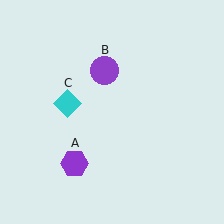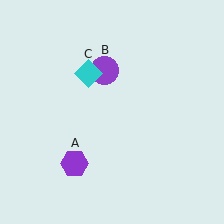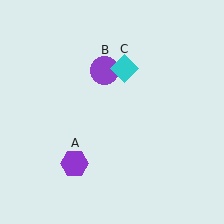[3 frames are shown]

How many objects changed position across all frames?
1 object changed position: cyan diamond (object C).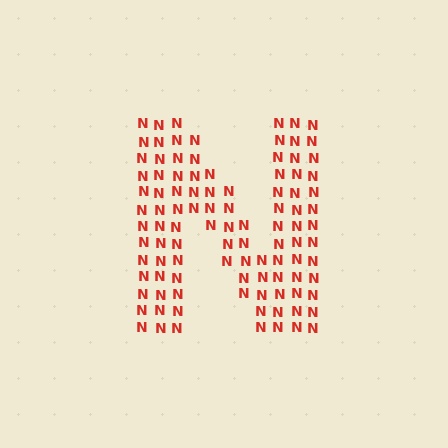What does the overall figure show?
The overall figure shows the letter N.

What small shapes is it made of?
It is made of small letter N's.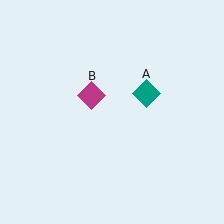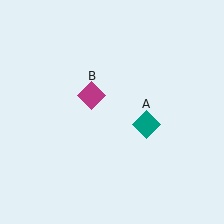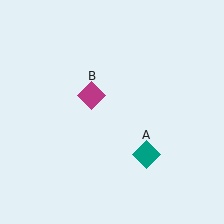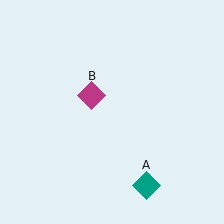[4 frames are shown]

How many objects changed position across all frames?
1 object changed position: teal diamond (object A).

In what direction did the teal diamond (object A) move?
The teal diamond (object A) moved down.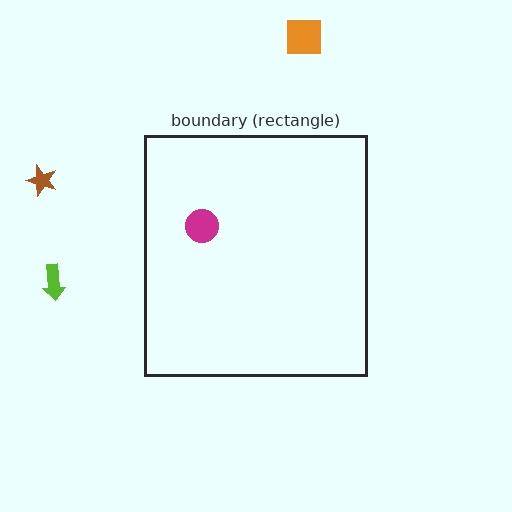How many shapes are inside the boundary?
1 inside, 3 outside.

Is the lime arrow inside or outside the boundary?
Outside.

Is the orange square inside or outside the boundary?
Outside.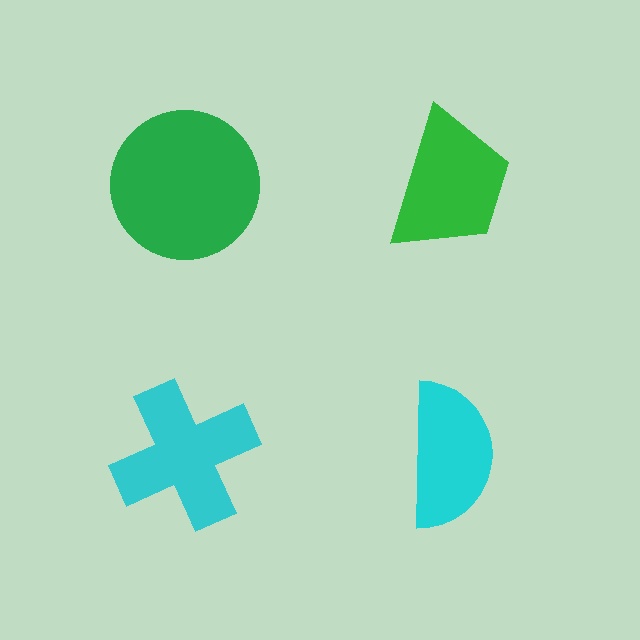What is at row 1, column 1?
A green circle.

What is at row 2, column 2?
A cyan semicircle.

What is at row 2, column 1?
A cyan cross.